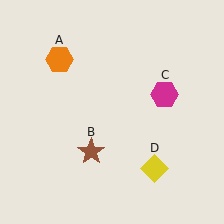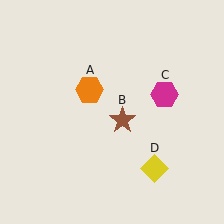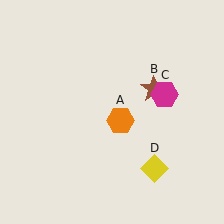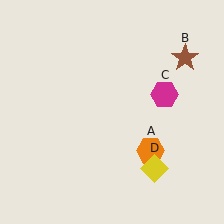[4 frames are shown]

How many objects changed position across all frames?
2 objects changed position: orange hexagon (object A), brown star (object B).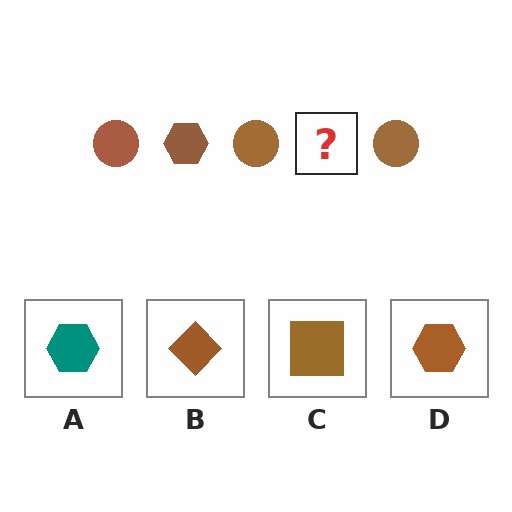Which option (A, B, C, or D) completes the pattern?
D.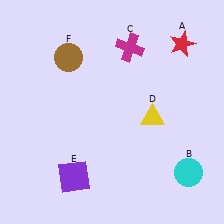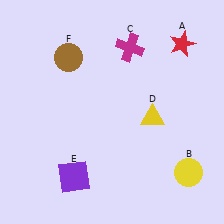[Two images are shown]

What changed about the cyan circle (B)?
In Image 1, B is cyan. In Image 2, it changed to yellow.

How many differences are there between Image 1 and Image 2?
There is 1 difference between the two images.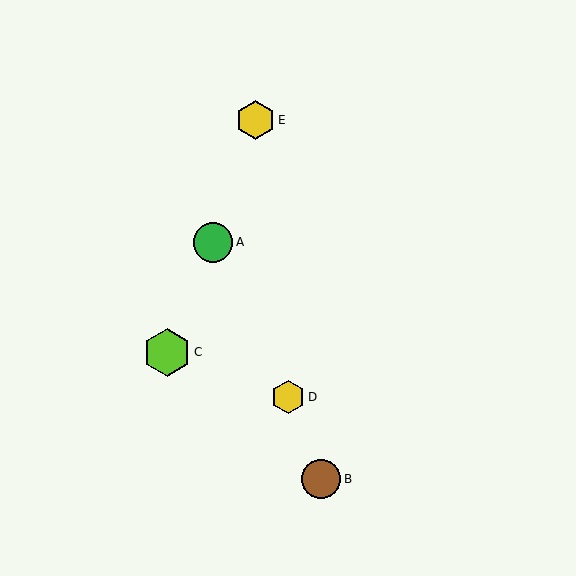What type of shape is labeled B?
Shape B is a brown circle.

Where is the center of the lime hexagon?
The center of the lime hexagon is at (167, 352).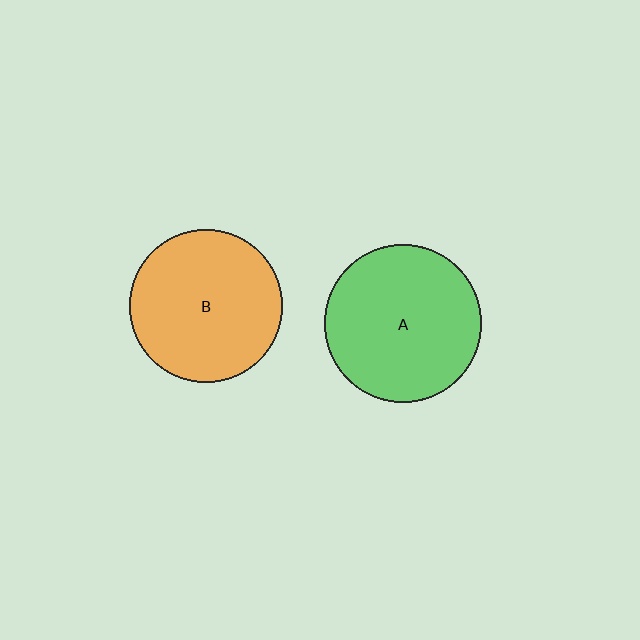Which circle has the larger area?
Circle A (green).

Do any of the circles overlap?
No, none of the circles overlap.